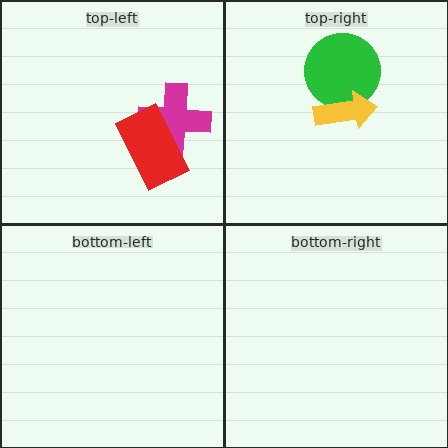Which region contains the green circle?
The top-right region.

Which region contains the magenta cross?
The top-left region.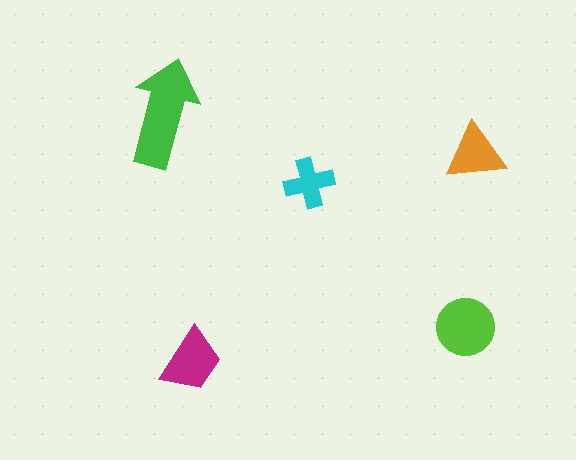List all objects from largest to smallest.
The green arrow, the lime circle, the magenta trapezoid, the orange triangle, the cyan cross.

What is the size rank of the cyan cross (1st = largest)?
5th.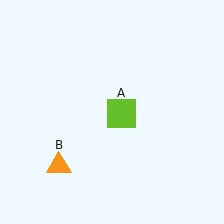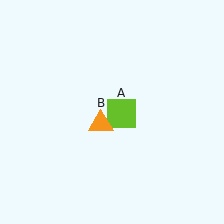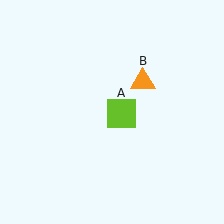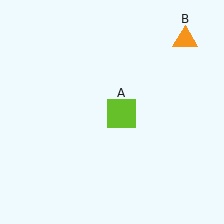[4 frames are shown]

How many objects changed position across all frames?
1 object changed position: orange triangle (object B).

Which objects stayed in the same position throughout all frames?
Lime square (object A) remained stationary.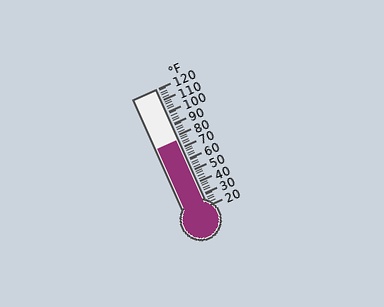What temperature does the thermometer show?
The thermometer shows approximately 76°F.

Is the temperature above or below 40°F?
The temperature is above 40°F.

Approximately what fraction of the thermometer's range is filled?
The thermometer is filled to approximately 55% of its range.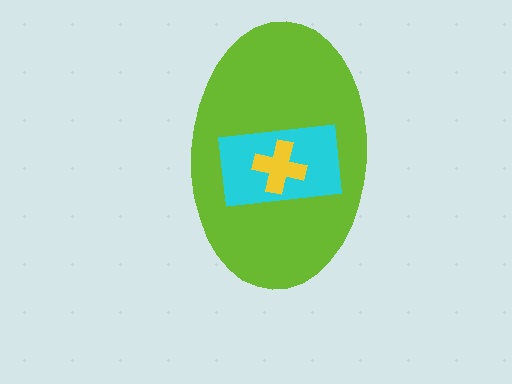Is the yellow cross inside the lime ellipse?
Yes.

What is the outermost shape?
The lime ellipse.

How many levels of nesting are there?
3.